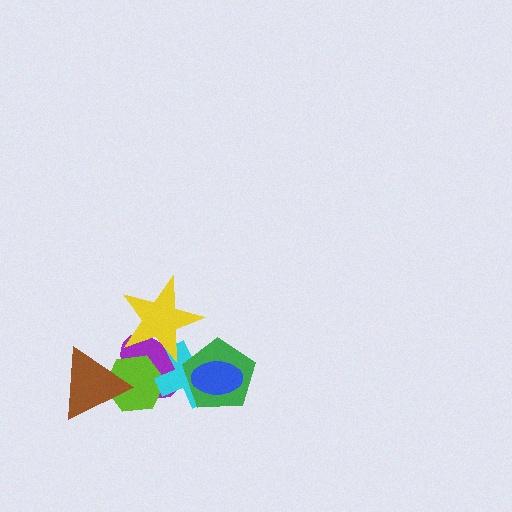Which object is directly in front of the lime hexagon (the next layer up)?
The cyan cross is directly in front of the lime hexagon.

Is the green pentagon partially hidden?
Yes, it is partially covered by another shape.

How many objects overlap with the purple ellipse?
4 objects overlap with the purple ellipse.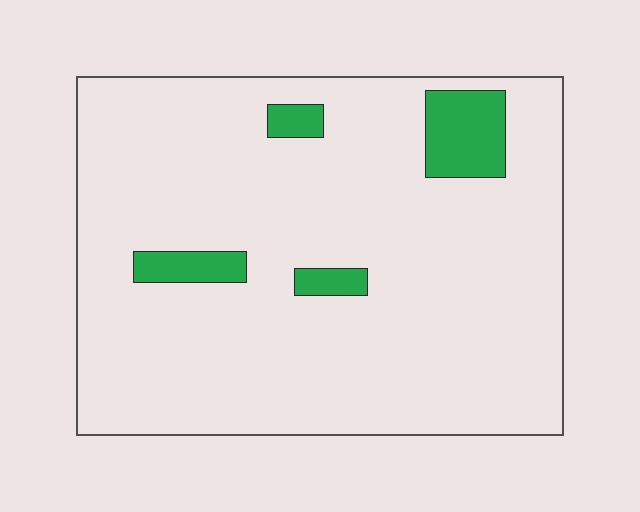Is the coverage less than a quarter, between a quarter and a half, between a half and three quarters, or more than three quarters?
Less than a quarter.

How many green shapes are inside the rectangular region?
4.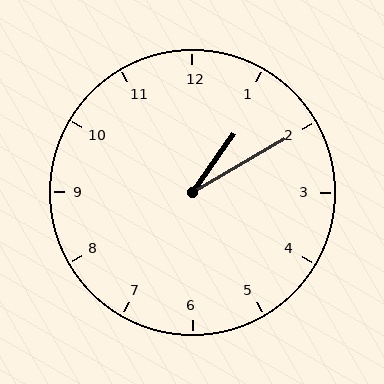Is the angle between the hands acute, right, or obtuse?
It is acute.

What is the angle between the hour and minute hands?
Approximately 25 degrees.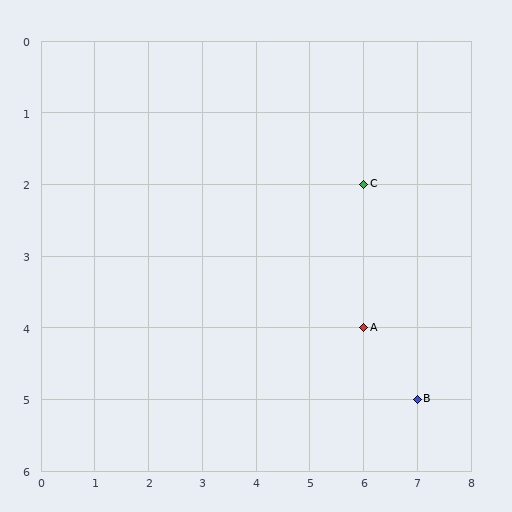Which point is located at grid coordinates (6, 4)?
Point A is at (6, 4).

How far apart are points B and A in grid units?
Points B and A are 1 column and 1 row apart (about 1.4 grid units diagonally).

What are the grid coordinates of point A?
Point A is at grid coordinates (6, 4).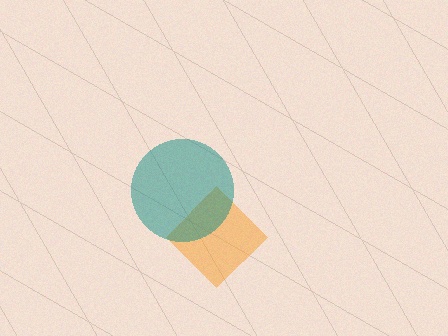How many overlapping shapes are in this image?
There are 2 overlapping shapes in the image.